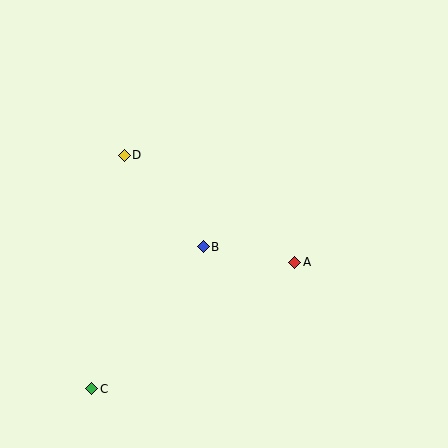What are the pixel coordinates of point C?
Point C is at (92, 389).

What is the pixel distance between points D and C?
The distance between D and C is 236 pixels.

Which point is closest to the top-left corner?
Point D is closest to the top-left corner.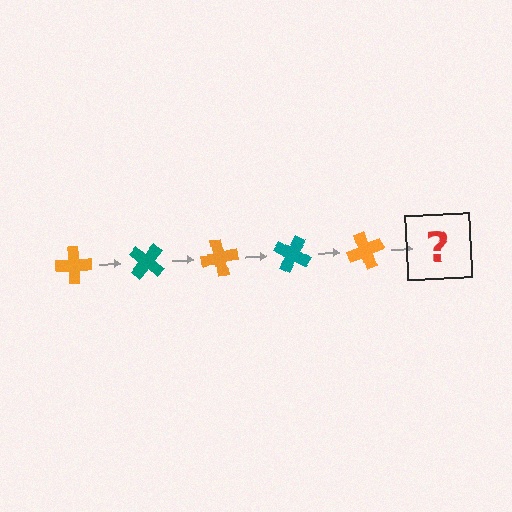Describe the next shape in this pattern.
It should be a teal cross, rotated 200 degrees from the start.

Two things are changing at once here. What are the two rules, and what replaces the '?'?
The two rules are that it rotates 40 degrees each step and the color cycles through orange and teal. The '?' should be a teal cross, rotated 200 degrees from the start.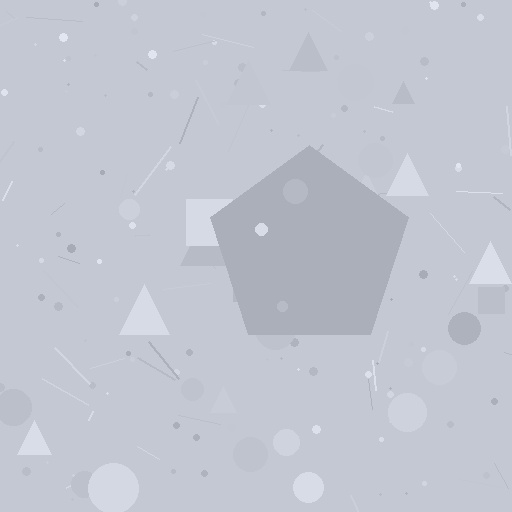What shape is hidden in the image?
A pentagon is hidden in the image.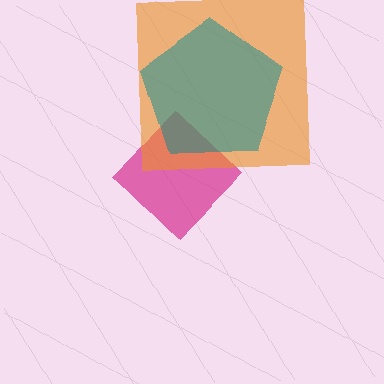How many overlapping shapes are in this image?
There are 3 overlapping shapes in the image.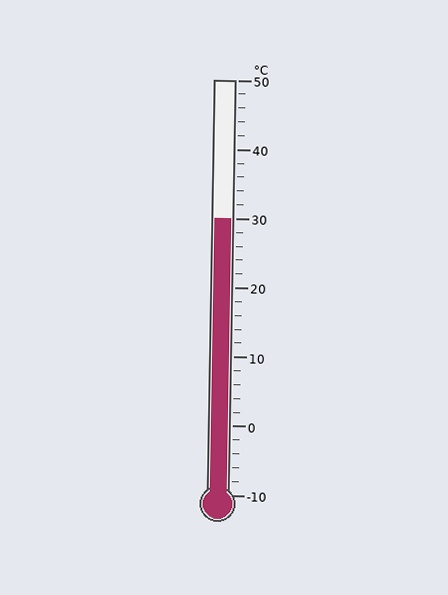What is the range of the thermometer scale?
The thermometer scale ranges from -10°C to 50°C.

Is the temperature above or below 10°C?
The temperature is above 10°C.